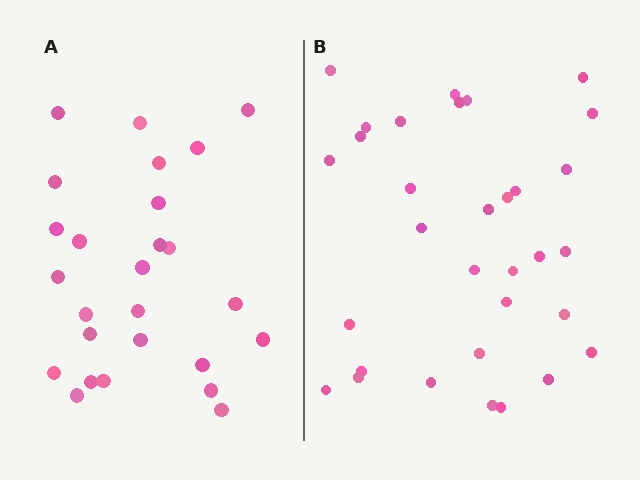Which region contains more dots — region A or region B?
Region B (the right region) has more dots.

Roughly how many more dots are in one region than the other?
Region B has about 6 more dots than region A.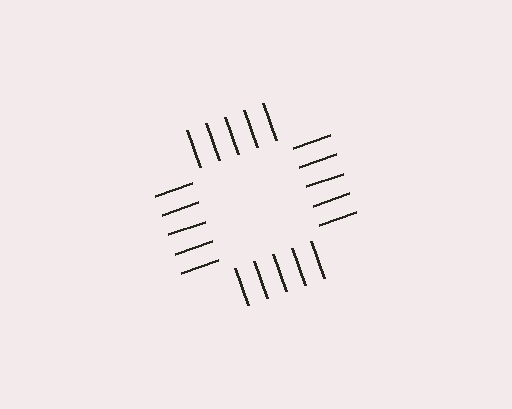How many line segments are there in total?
20 — 5 along each of the 4 edges.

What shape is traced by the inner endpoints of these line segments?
An illusory square — the line segments terminate on its edges but no continuous stroke is drawn.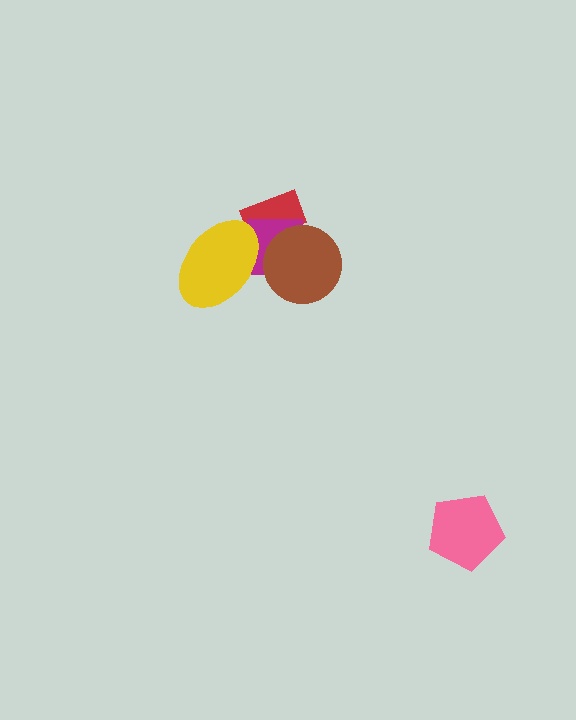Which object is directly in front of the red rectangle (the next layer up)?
The magenta square is directly in front of the red rectangle.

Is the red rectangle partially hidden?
Yes, it is partially covered by another shape.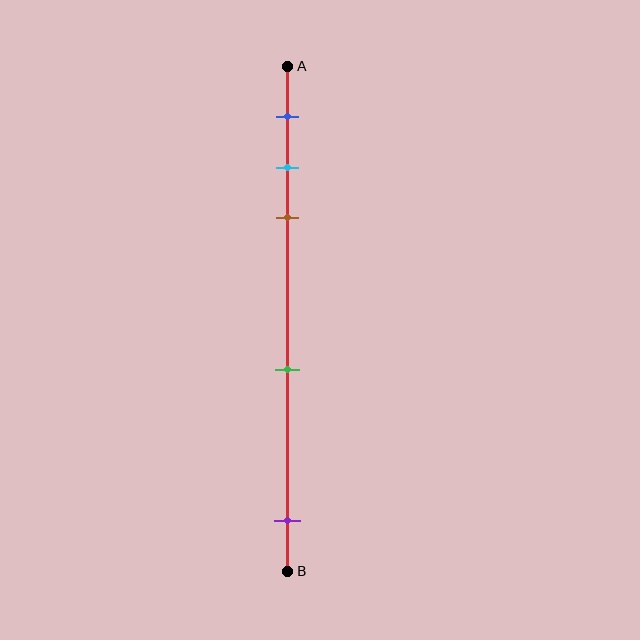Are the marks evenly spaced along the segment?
No, the marks are not evenly spaced.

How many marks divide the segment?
There are 5 marks dividing the segment.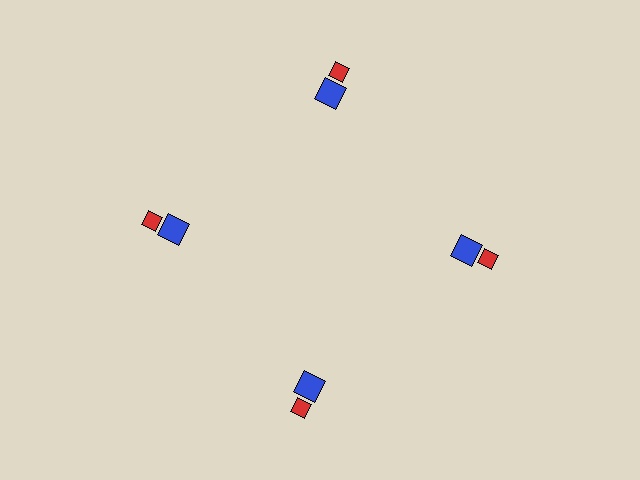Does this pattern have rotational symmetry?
Yes, this pattern has 4-fold rotational symmetry. It looks the same after rotating 90 degrees around the center.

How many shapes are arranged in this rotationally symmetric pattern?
There are 8 shapes, arranged in 4 groups of 2.